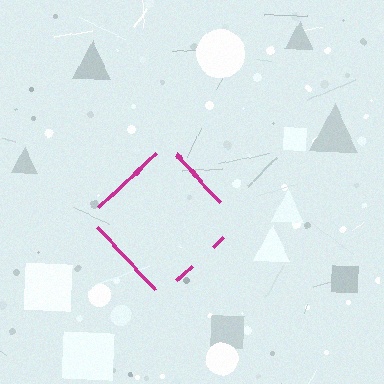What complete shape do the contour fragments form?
The contour fragments form a diamond.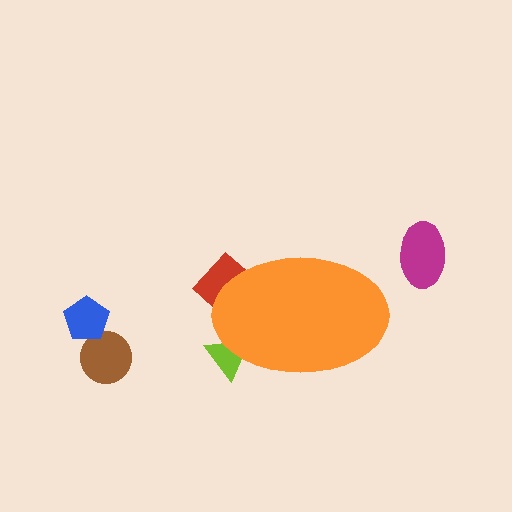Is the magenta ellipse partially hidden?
No, the magenta ellipse is fully visible.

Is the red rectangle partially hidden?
Yes, the red rectangle is partially hidden behind the orange ellipse.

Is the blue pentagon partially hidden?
No, the blue pentagon is fully visible.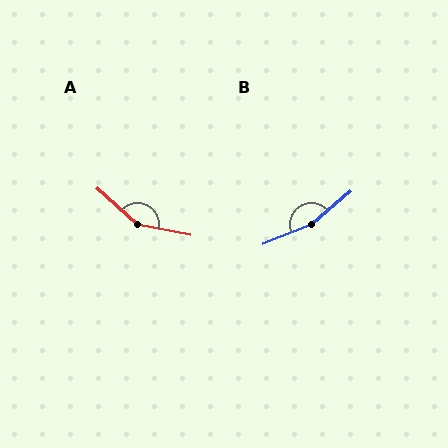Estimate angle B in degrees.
Approximately 162 degrees.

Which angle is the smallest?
A, at approximately 149 degrees.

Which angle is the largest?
B, at approximately 162 degrees.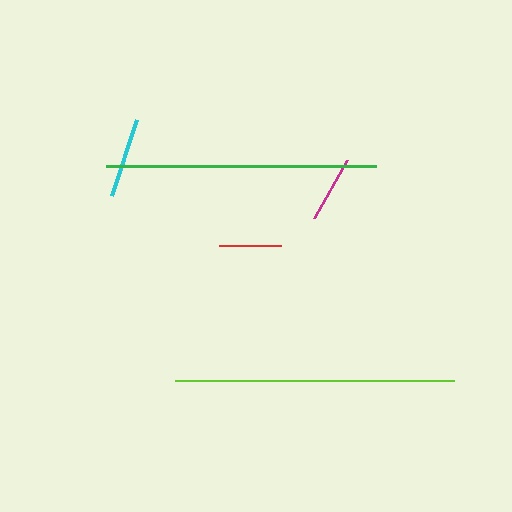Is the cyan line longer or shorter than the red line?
The cyan line is longer than the red line.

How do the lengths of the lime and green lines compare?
The lime and green lines are approximately the same length.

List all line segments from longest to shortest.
From longest to shortest: lime, green, cyan, magenta, red.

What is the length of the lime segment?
The lime segment is approximately 279 pixels long.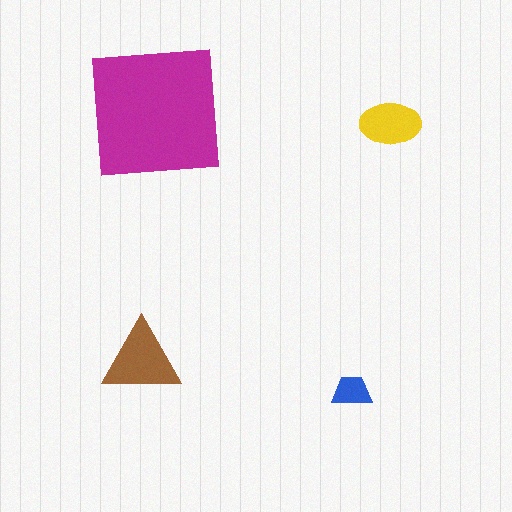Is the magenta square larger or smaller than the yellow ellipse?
Larger.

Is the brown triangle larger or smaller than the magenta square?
Smaller.